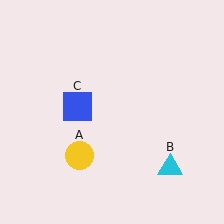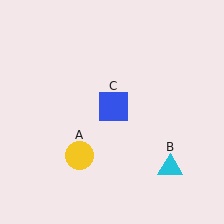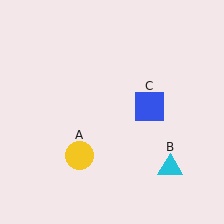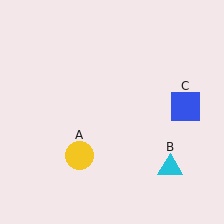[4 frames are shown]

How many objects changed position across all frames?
1 object changed position: blue square (object C).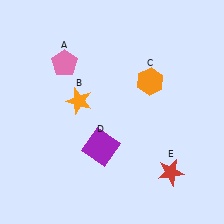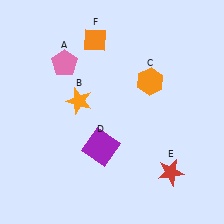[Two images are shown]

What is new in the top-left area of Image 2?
An orange diamond (F) was added in the top-left area of Image 2.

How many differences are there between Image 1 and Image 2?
There is 1 difference between the two images.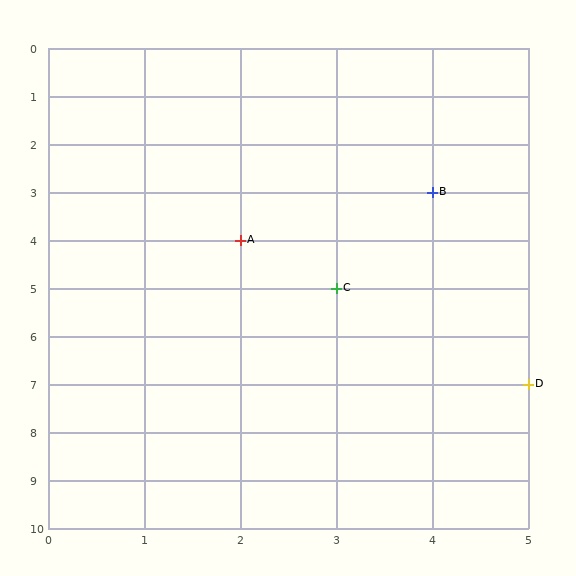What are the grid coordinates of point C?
Point C is at grid coordinates (3, 5).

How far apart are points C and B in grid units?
Points C and B are 1 column and 2 rows apart (about 2.2 grid units diagonally).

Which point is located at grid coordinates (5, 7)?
Point D is at (5, 7).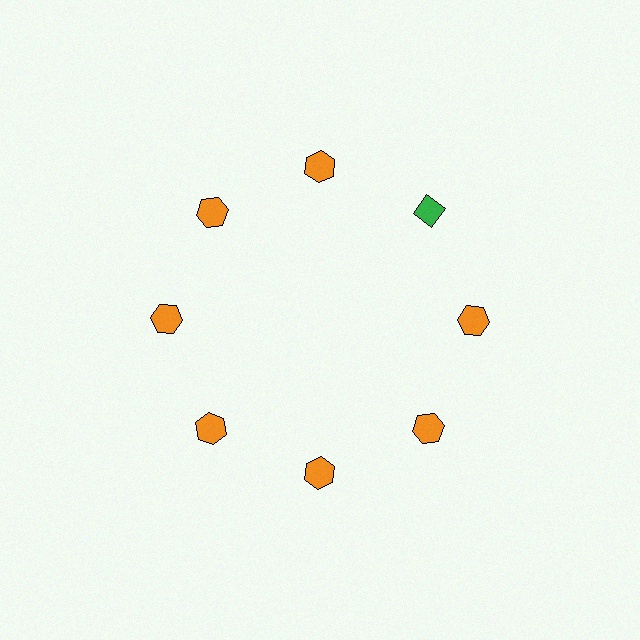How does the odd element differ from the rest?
It differs in both color (green instead of orange) and shape (diamond instead of hexagon).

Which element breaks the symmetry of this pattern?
The green diamond at roughly the 2 o'clock position breaks the symmetry. All other shapes are orange hexagons.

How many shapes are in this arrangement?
There are 8 shapes arranged in a ring pattern.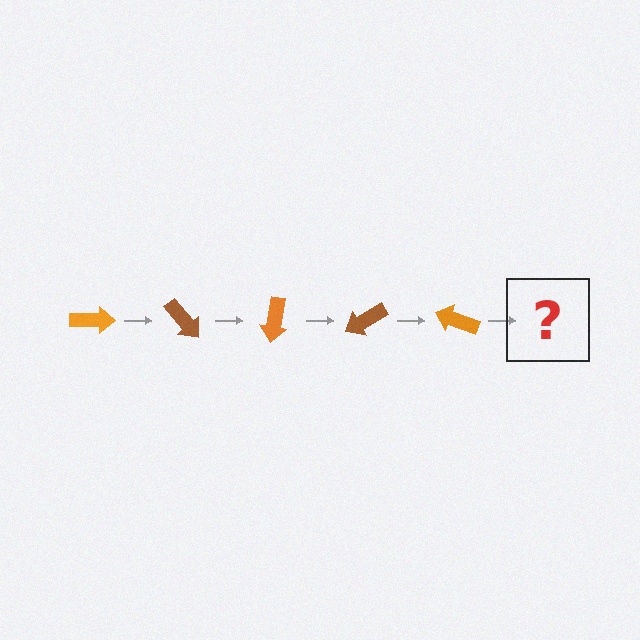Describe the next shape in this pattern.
It should be a brown arrow, rotated 250 degrees from the start.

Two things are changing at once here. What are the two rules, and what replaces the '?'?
The two rules are that it rotates 50 degrees each step and the color cycles through orange and brown. The '?' should be a brown arrow, rotated 250 degrees from the start.